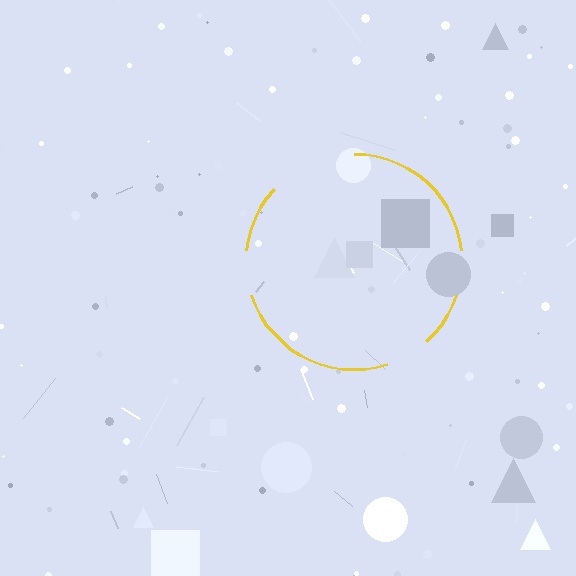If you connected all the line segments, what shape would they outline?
They would outline a circle.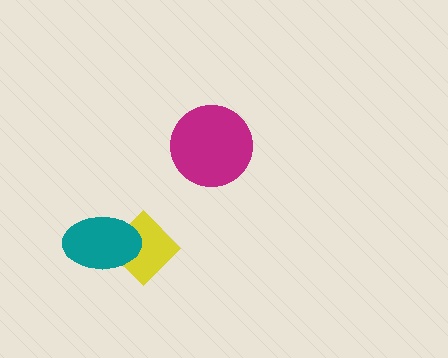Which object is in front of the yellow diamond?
The teal ellipse is in front of the yellow diamond.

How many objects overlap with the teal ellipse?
1 object overlaps with the teal ellipse.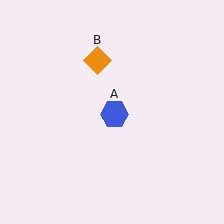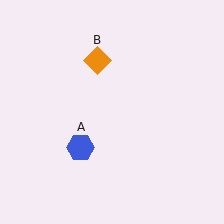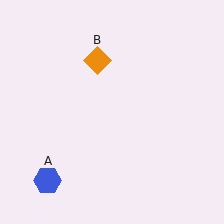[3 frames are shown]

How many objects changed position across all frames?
1 object changed position: blue hexagon (object A).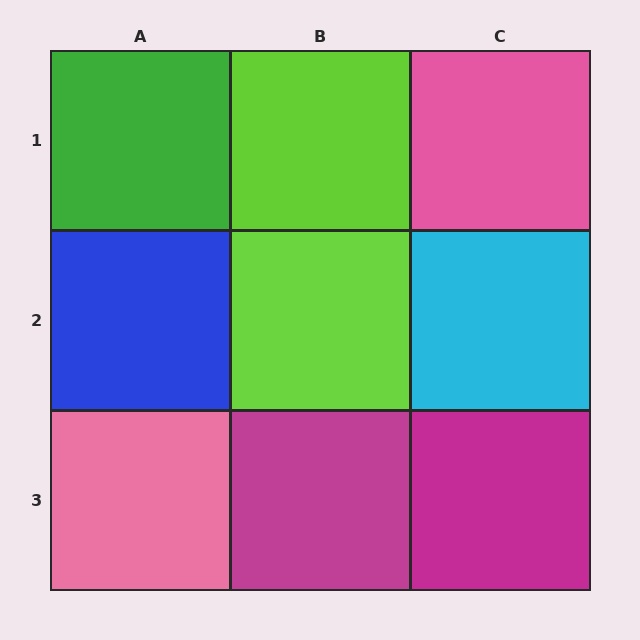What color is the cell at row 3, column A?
Pink.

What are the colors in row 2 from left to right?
Blue, lime, cyan.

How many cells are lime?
2 cells are lime.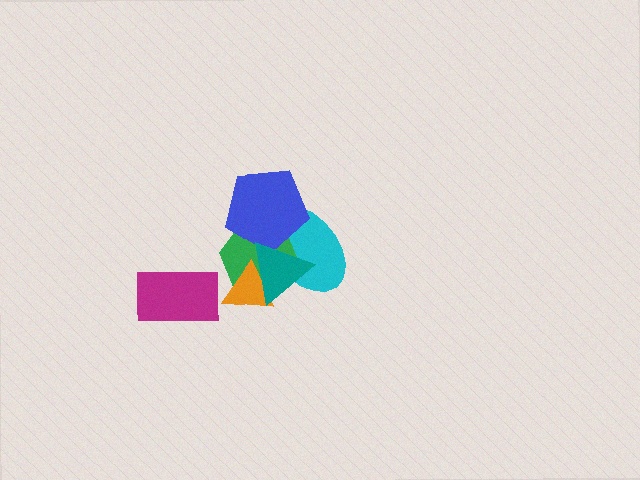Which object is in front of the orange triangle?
The teal triangle is in front of the orange triangle.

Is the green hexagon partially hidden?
Yes, it is partially covered by another shape.